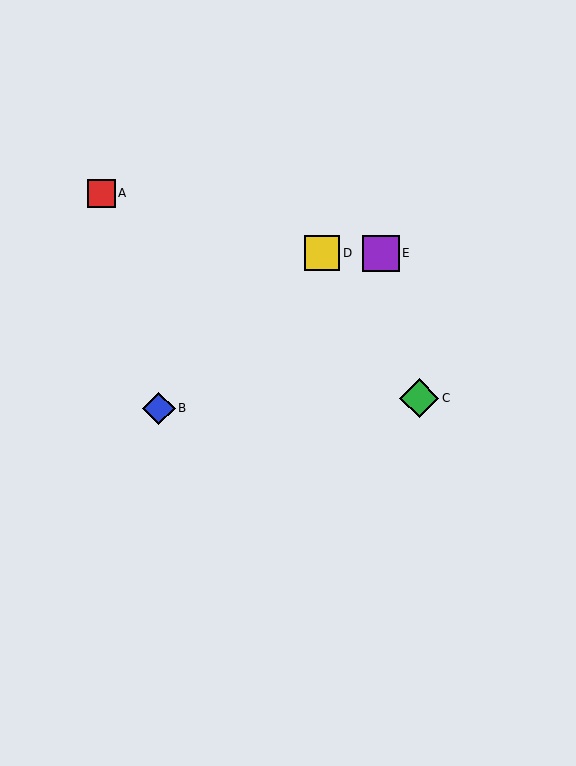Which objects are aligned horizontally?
Objects D, E are aligned horizontally.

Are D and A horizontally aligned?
No, D is at y≈253 and A is at y≈193.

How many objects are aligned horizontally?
2 objects (D, E) are aligned horizontally.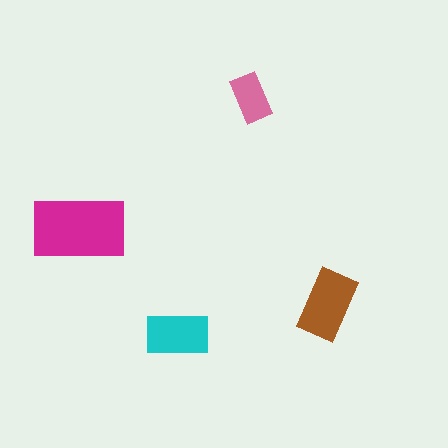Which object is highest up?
The pink rectangle is topmost.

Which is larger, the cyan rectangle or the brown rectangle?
The brown one.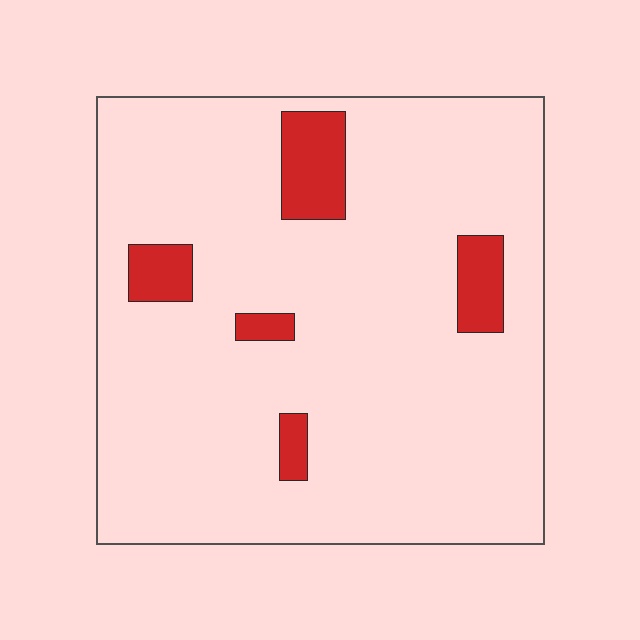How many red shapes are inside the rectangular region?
5.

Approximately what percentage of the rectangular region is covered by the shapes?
Approximately 10%.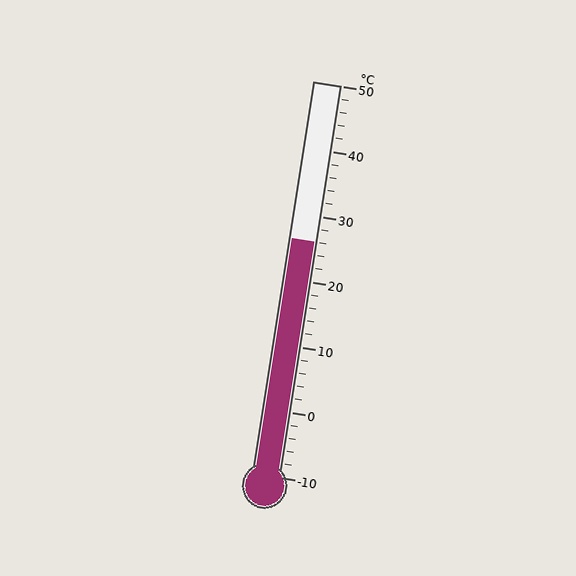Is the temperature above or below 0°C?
The temperature is above 0°C.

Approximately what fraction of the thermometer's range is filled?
The thermometer is filled to approximately 60% of its range.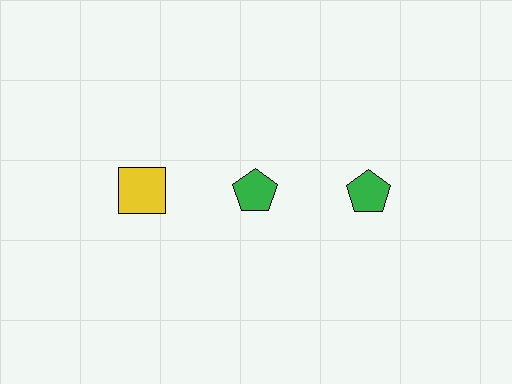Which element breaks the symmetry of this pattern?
The yellow square in the top row, leftmost column breaks the symmetry. All other shapes are green pentagons.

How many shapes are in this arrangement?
There are 3 shapes arranged in a grid pattern.